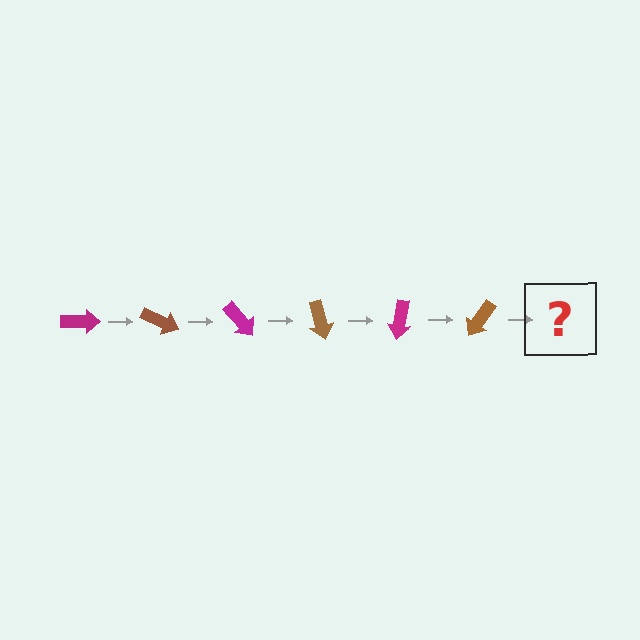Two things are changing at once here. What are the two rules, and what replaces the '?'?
The two rules are that it rotates 25 degrees each step and the color cycles through magenta and brown. The '?' should be a magenta arrow, rotated 150 degrees from the start.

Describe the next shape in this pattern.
It should be a magenta arrow, rotated 150 degrees from the start.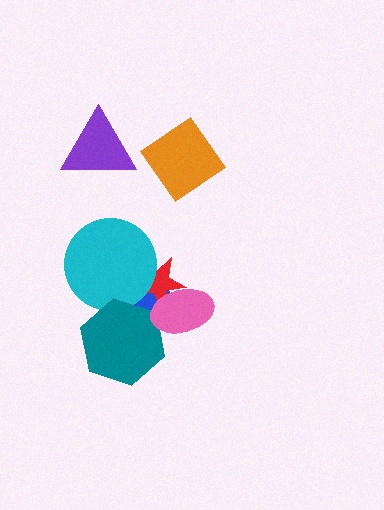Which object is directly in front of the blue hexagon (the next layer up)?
The red star is directly in front of the blue hexagon.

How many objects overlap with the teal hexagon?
3 objects overlap with the teal hexagon.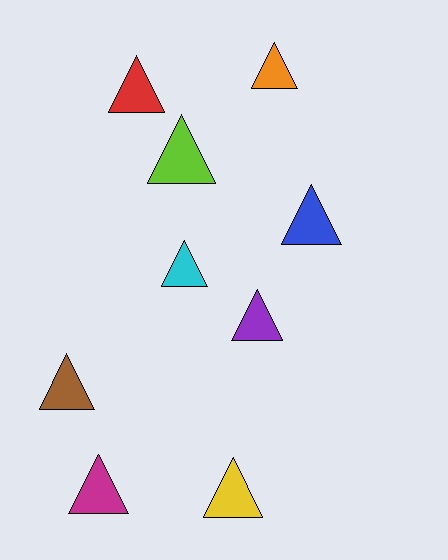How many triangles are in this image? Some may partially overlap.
There are 9 triangles.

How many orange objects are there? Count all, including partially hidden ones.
There is 1 orange object.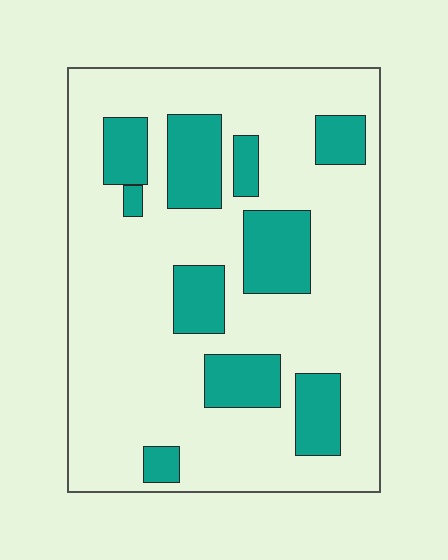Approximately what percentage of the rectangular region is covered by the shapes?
Approximately 25%.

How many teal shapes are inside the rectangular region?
10.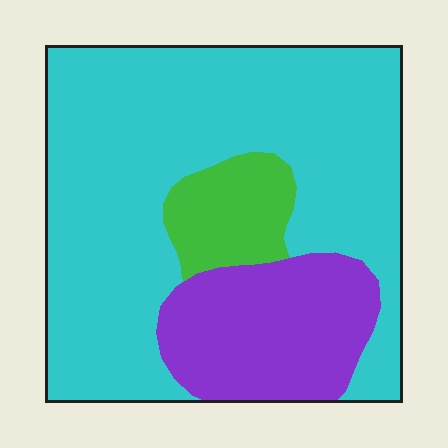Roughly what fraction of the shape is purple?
Purple takes up about one fifth (1/5) of the shape.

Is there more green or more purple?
Purple.